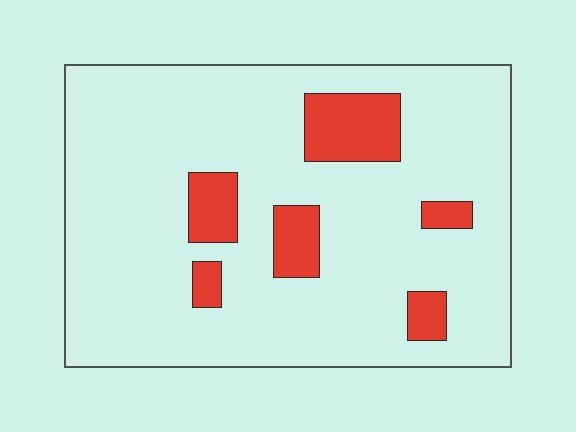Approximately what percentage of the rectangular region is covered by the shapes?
Approximately 15%.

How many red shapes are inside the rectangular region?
6.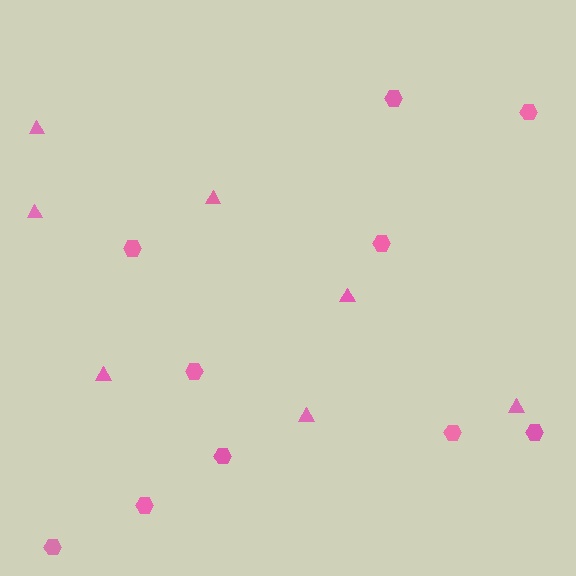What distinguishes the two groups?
There are 2 groups: one group of triangles (7) and one group of hexagons (10).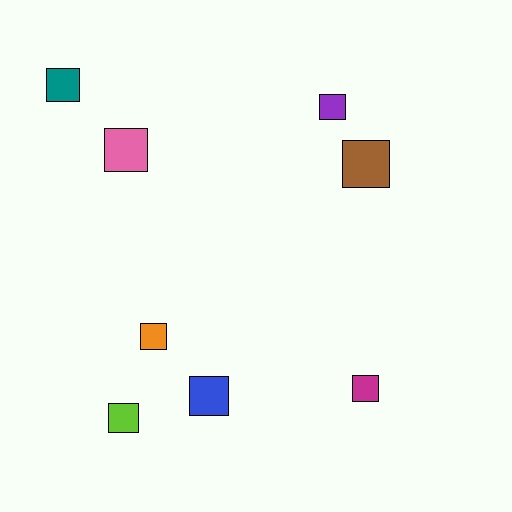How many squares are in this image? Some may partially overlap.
There are 8 squares.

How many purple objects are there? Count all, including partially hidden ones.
There is 1 purple object.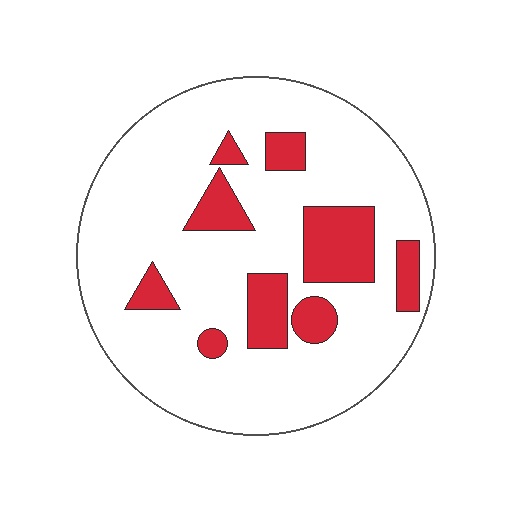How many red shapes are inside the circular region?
9.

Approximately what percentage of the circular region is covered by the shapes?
Approximately 20%.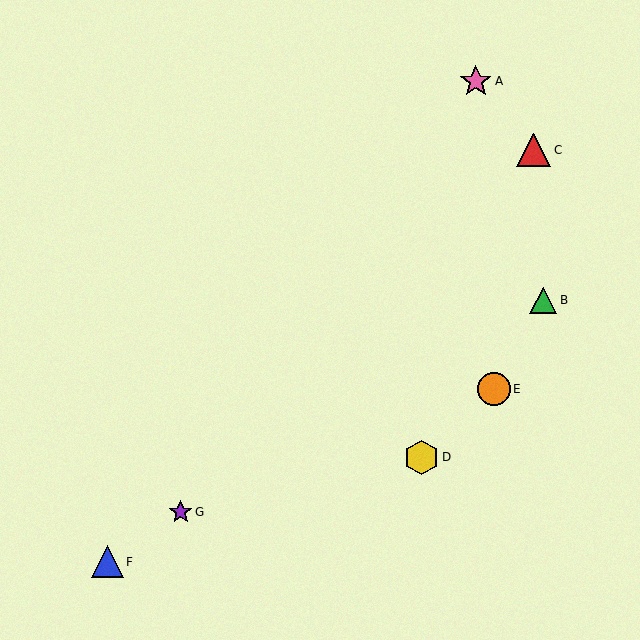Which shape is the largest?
The yellow hexagon (labeled D) is the largest.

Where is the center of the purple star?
The center of the purple star is at (181, 512).